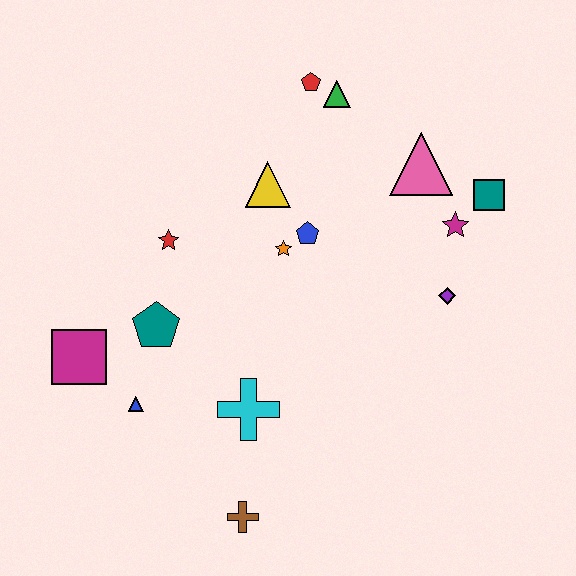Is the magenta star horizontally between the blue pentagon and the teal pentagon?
No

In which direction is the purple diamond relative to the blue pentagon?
The purple diamond is to the right of the blue pentagon.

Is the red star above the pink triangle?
No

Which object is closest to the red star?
The teal pentagon is closest to the red star.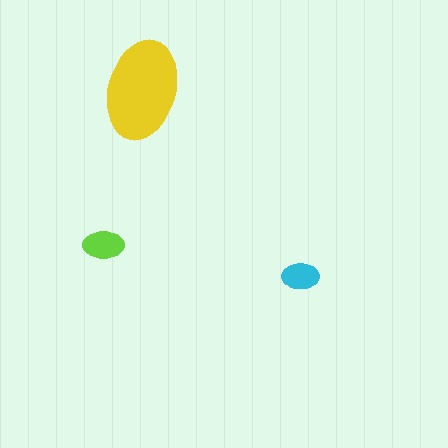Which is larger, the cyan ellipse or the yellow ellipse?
The yellow one.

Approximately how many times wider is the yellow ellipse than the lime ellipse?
About 2.5 times wider.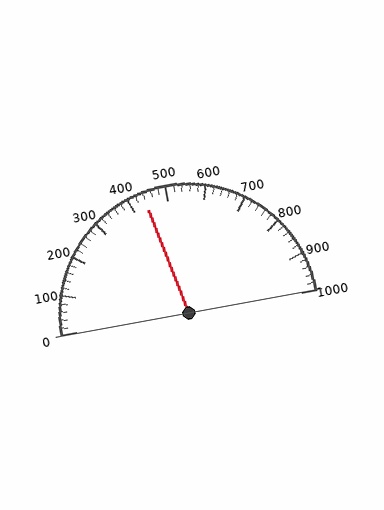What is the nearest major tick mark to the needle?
The nearest major tick mark is 400.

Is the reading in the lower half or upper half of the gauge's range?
The reading is in the lower half of the range (0 to 1000).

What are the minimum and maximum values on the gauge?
The gauge ranges from 0 to 1000.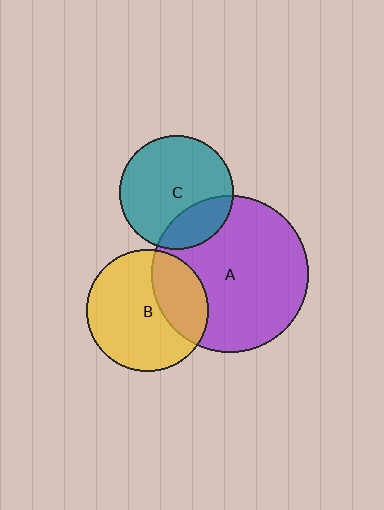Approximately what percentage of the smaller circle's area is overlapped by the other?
Approximately 30%.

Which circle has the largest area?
Circle A (purple).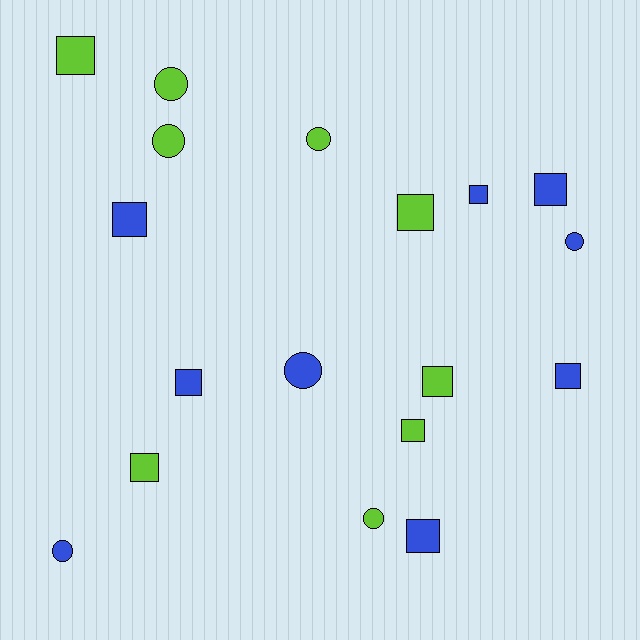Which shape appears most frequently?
Square, with 11 objects.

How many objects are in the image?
There are 18 objects.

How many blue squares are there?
There are 6 blue squares.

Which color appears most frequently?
Blue, with 9 objects.